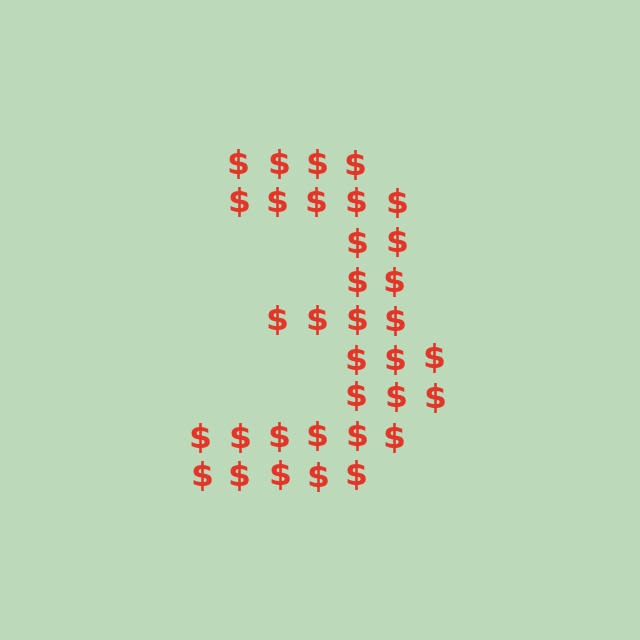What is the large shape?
The large shape is the digit 3.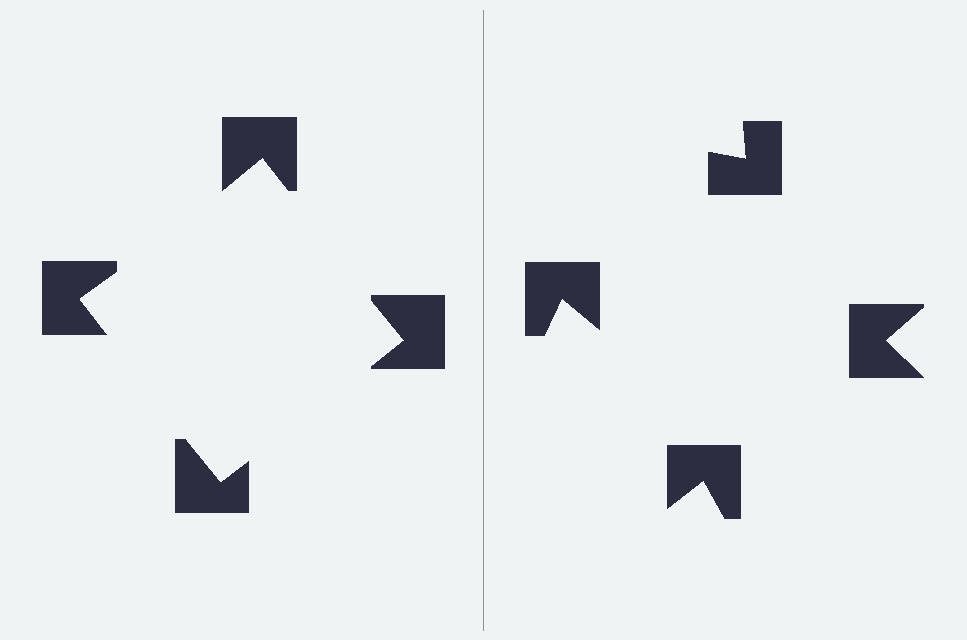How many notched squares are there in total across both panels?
8 — 4 on each side.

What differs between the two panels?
The notched squares are positioned identically on both sides; only the wedge orientations differ. On the left they align to a square; on the right they are misaligned.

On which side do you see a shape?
An illusory square appears on the left side. On the right side the wedge cuts are rotated, so no coherent shape forms.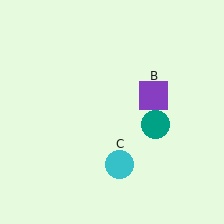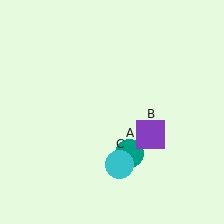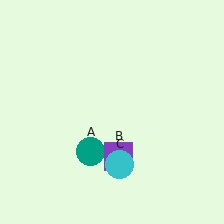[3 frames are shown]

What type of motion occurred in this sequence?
The teal circle (object A), purple square (object B) rotated clockwise around the center of the scene.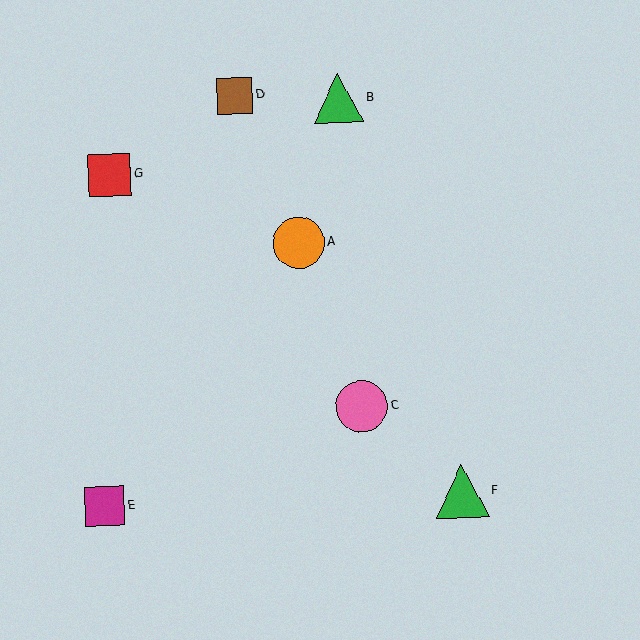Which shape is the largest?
The green triangle (labeled F) is the largest.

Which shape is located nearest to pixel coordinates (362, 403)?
The pink circle (labeled C) at (361, 406) is nearest to that location.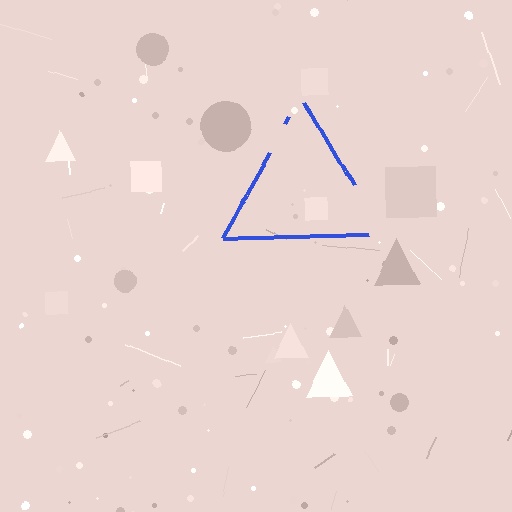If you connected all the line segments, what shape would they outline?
They would outline a triangle.